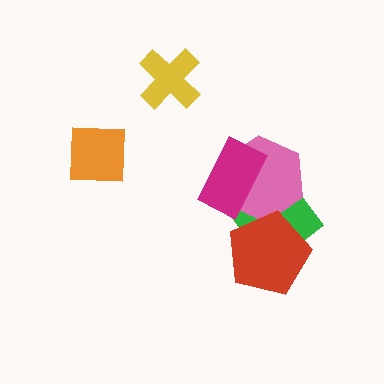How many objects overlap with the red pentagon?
2 objects overlap with the red pentagon.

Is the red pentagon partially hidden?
No, no other shape covers it.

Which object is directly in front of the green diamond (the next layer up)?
The pink hexagon is directly in front of the green diamond.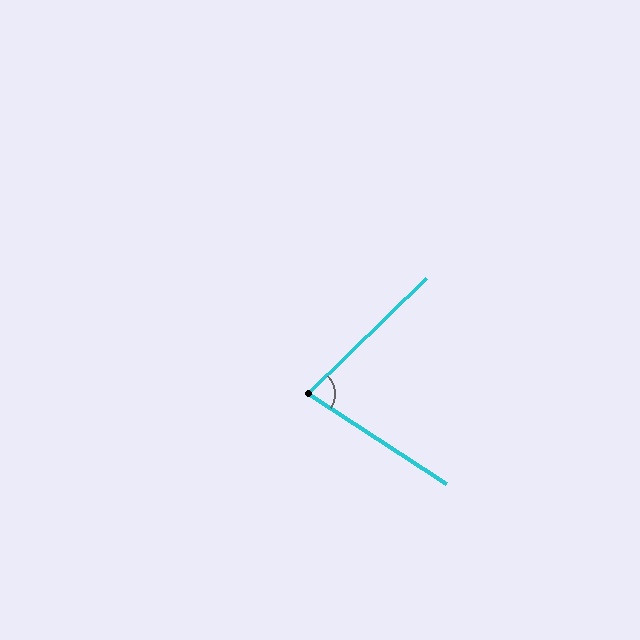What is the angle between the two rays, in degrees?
Approximately 77 degrees.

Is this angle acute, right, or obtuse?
It is acute.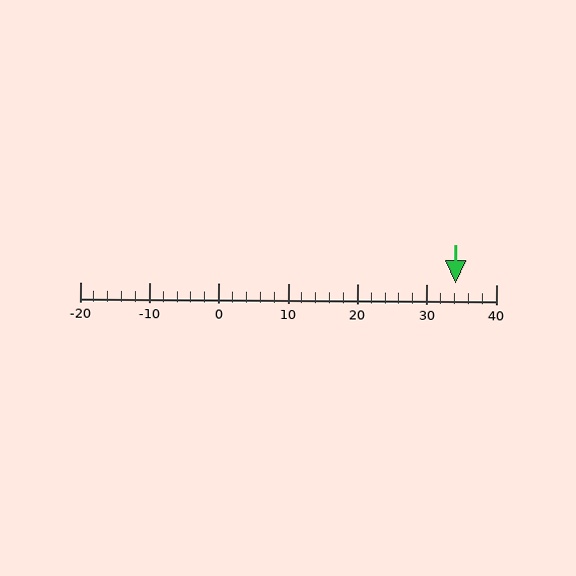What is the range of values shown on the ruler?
The ruler shows values from -20 to 40.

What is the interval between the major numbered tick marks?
The major tick marks are spaced 10 units apart.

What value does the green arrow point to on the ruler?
The green arrow points to approximately 34.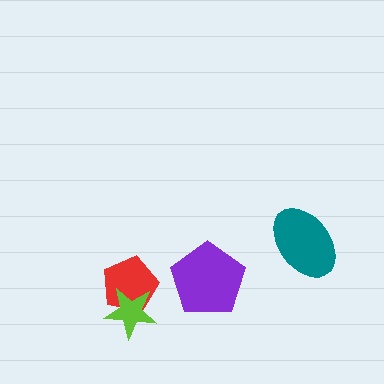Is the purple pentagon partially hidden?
No, no other shape covers it.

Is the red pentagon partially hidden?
Yes, it is partially covered by another shape.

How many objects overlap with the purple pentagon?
0 objects overlap with the purple pentagon.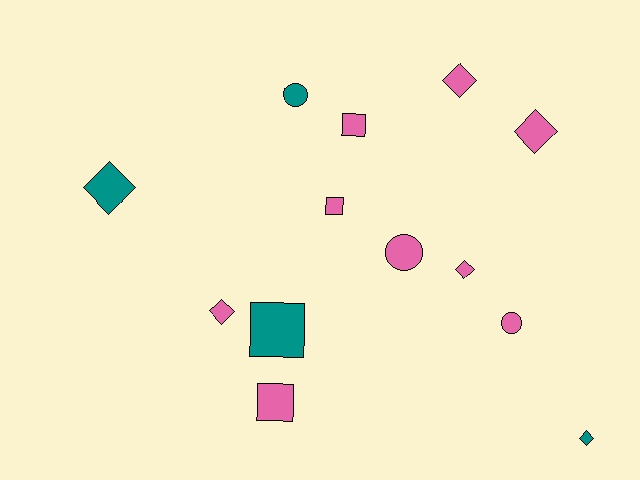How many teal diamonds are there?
There are 2 teal diamonds.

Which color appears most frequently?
Pink, with 9 objects.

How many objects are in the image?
There are 13 objects.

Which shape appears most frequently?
Diamond, with 6 objects.